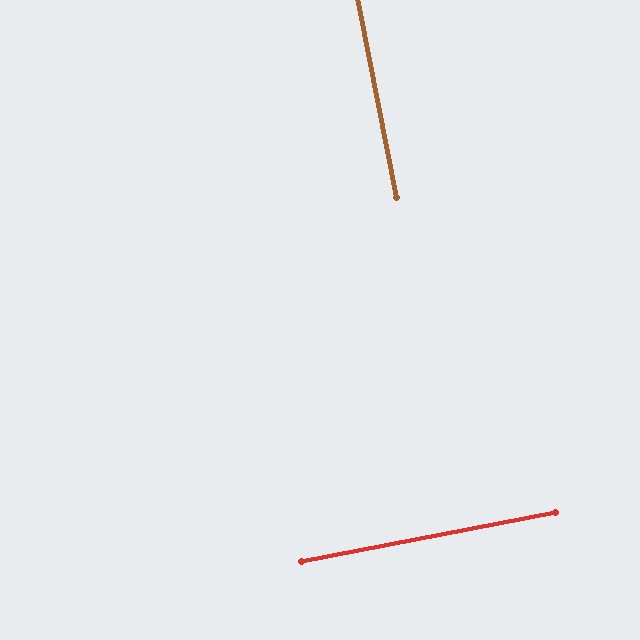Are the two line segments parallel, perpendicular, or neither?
Perpendicular — they meet at approximately 90°.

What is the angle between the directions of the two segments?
Approximately 90 degrees.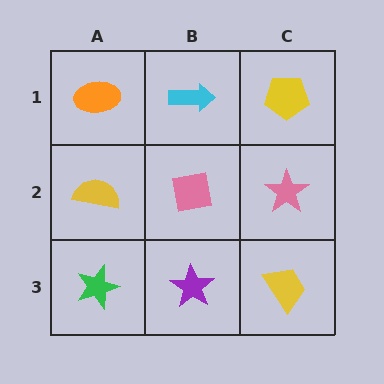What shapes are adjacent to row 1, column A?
A yellow semicircle (row 2, column A), a cyan arrow (row 1, column B).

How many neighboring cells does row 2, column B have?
4.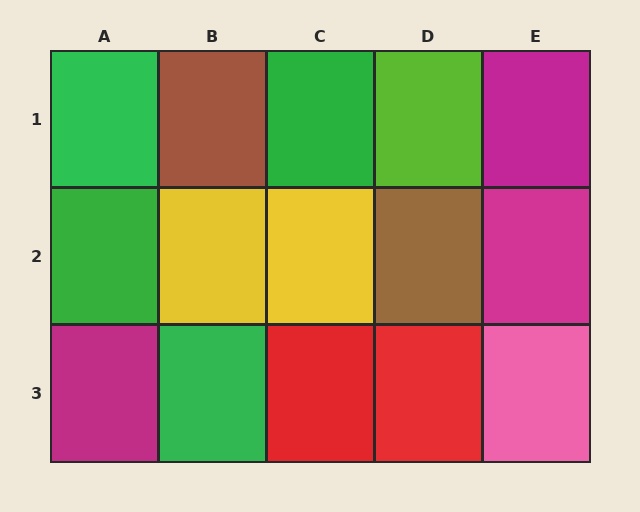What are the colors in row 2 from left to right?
Green, yellow, yellow, brown, magenta.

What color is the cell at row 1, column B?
Brown.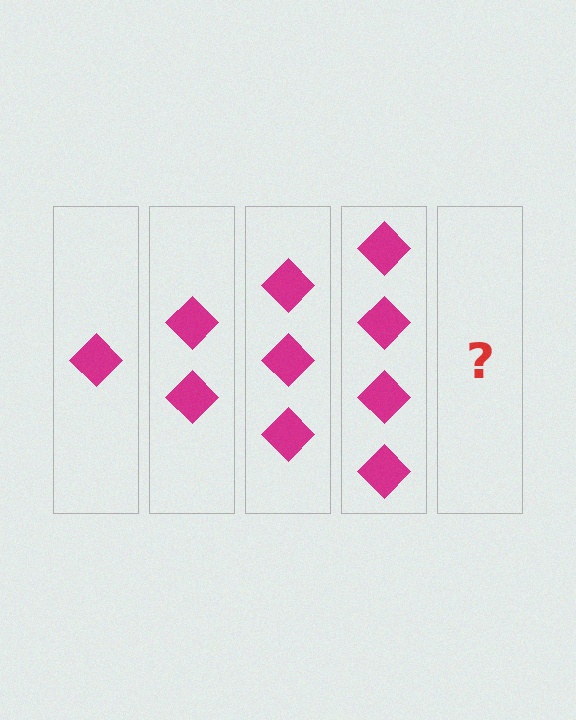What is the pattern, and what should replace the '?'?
The pattern is that each step adds one more diamond. The '?' should be 5 diamonds.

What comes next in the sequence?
The next element should be 5 diamonds.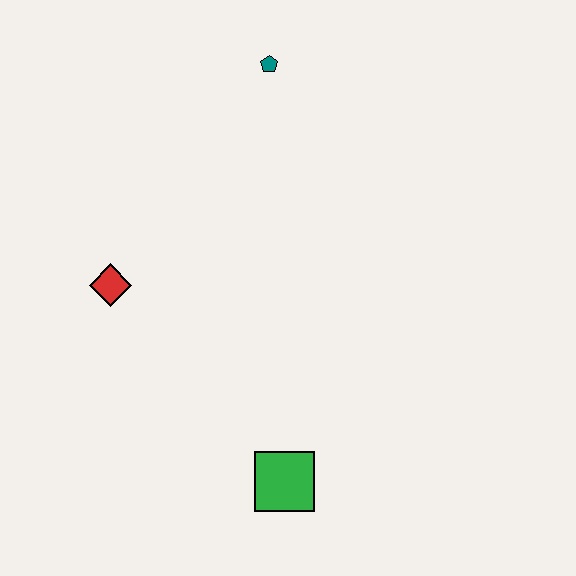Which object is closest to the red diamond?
The green square is closest to the red diamond.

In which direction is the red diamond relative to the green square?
The red diamond is above the green square.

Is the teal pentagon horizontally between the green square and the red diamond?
Yes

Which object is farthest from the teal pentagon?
The green square is farthest from the teal pentagon.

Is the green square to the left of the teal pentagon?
No